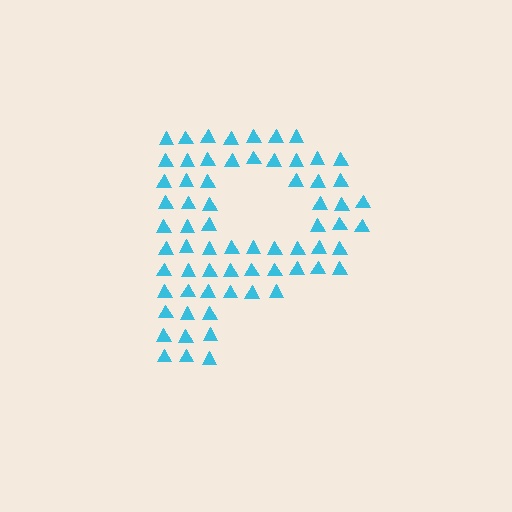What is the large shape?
The large shape is the letter P.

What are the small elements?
The small elements are triangles.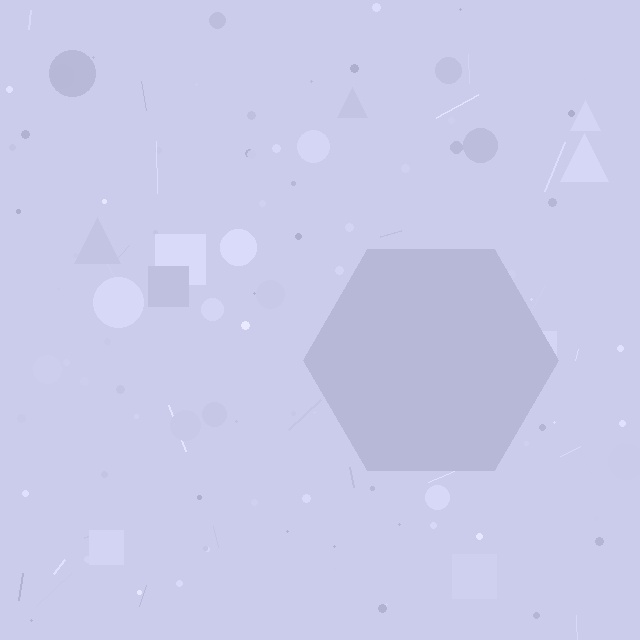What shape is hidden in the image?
A hexagon is hidden in the image.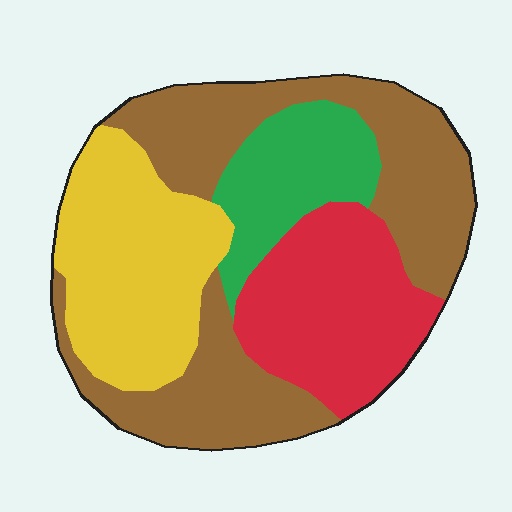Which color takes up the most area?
Brown, at roughly 40%.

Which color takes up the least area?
Green, at roughly 15%.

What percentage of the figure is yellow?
Yellow covers 25% of the figure.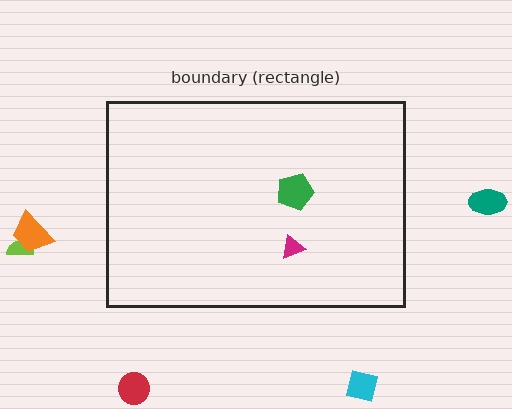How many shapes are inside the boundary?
2 inside, 5 outside.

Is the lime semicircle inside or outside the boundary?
Outside.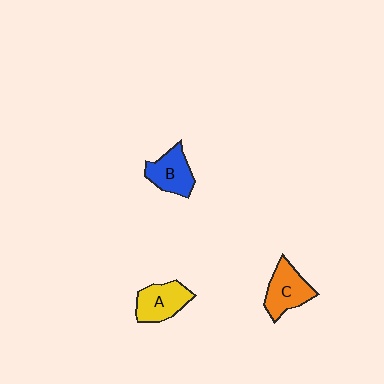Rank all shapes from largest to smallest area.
From largest to smallest: C (orange), A (yellow), B (blue).